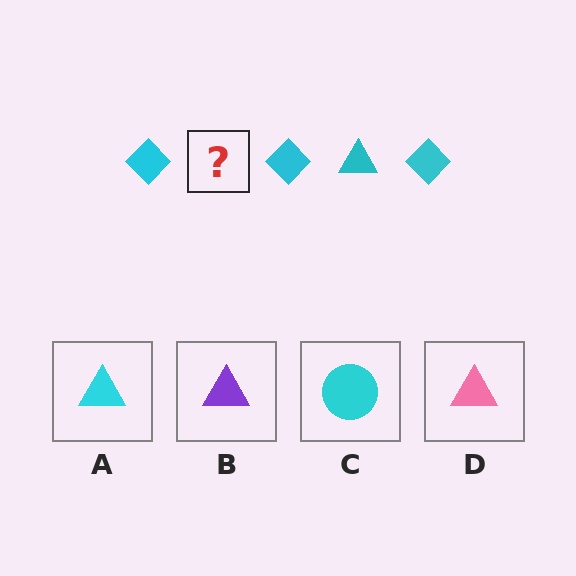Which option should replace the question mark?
Option A.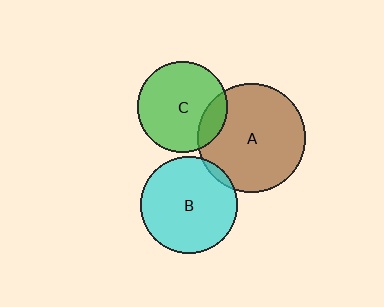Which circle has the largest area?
Circle A (brown).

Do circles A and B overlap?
Yes.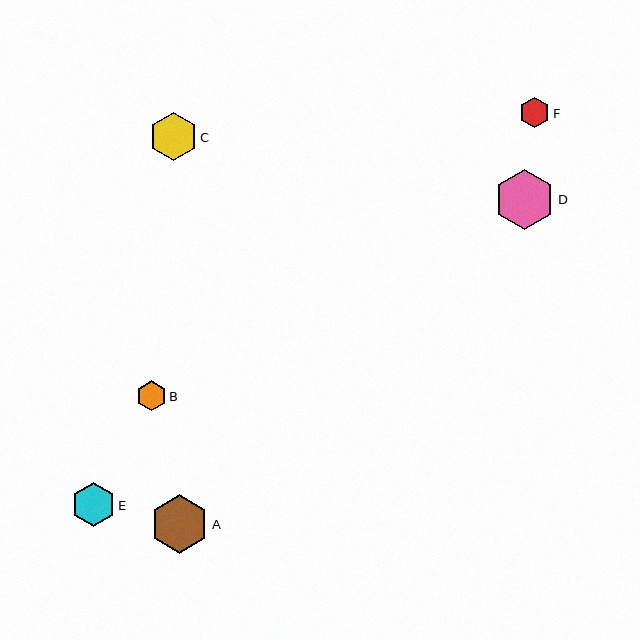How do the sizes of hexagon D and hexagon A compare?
Hexagon D and hexagon A are approximately the same size.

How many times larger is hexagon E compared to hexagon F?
Hexagon E is approximately 1.4 times the size of hexagon F.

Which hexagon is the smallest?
Hexagon B is the smallest with a size of approximately 30 pixels.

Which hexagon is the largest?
Hexagon D is the largest with a size of approximately 60 pixels.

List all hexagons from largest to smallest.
From largest to smallest: D, A, C, E, F, B.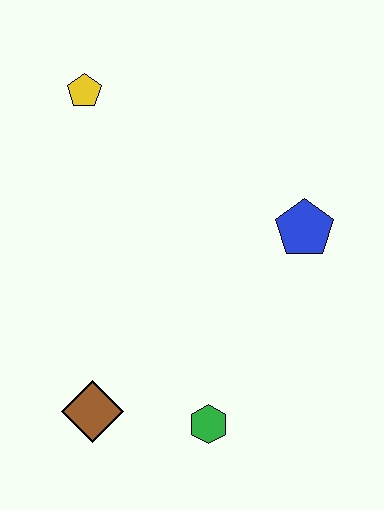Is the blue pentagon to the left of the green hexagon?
No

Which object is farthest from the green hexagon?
The yellow pentagon is farthest from the green hexagon.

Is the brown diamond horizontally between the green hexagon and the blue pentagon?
No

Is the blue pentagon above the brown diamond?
Yes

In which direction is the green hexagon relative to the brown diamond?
The green hexagon is to the right of the brown diamond.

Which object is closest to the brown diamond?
The green hexagon is closest to the brown diamond.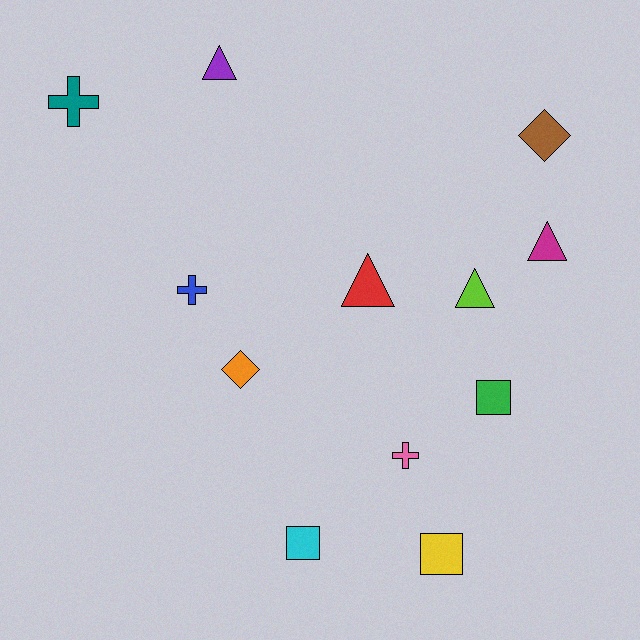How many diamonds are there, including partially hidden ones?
There are 2 diamonds.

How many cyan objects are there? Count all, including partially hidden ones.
There is 1 cyan object.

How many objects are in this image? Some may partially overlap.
There are 12 objects.